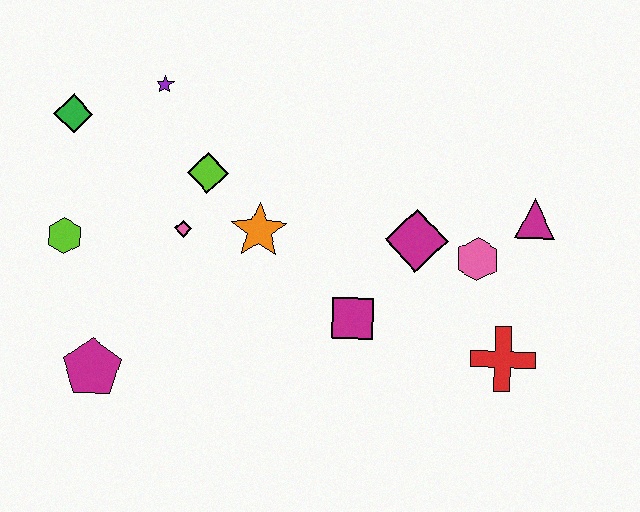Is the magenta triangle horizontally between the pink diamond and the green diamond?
No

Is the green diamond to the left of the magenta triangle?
Yes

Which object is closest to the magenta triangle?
The pink hexagon is closest to the magenta triangle.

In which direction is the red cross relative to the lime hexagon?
The red cross is to the right of the lime hexagon.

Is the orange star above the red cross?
Yes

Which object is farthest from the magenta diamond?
The green diamond is farthest from the magenta diamond.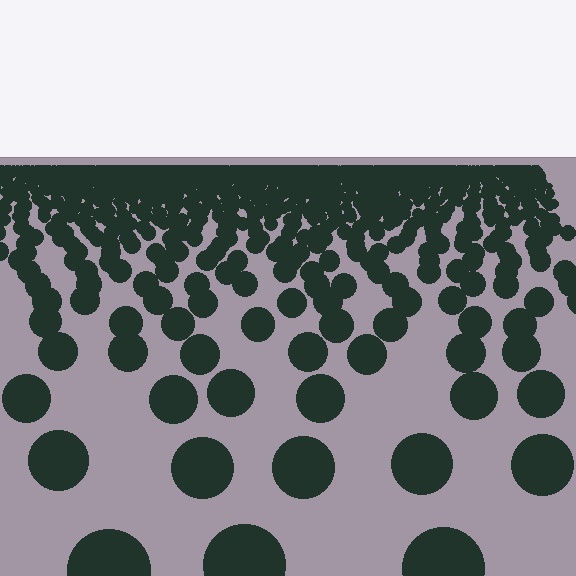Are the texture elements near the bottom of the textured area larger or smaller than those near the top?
Larger. Near the bottom, elements are closer to the viewer and appear at a bigger on-screen size.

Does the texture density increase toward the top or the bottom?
Density increases toward the top.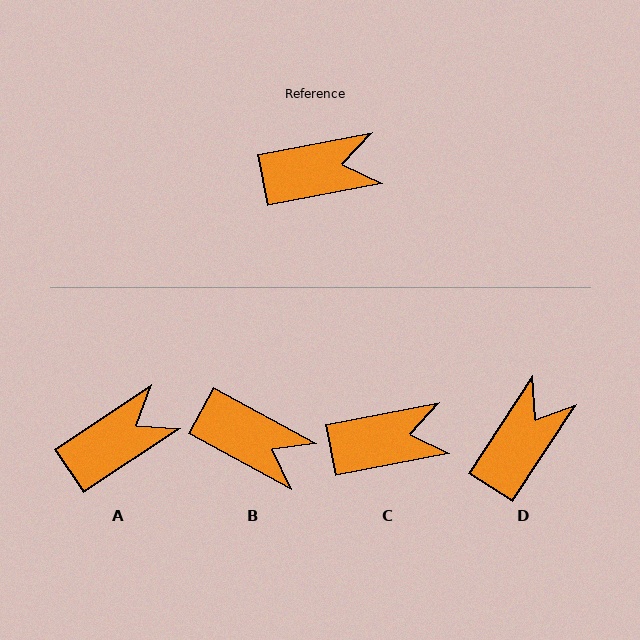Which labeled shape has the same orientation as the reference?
C.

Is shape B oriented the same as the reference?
No, it is off by about 40 degrees.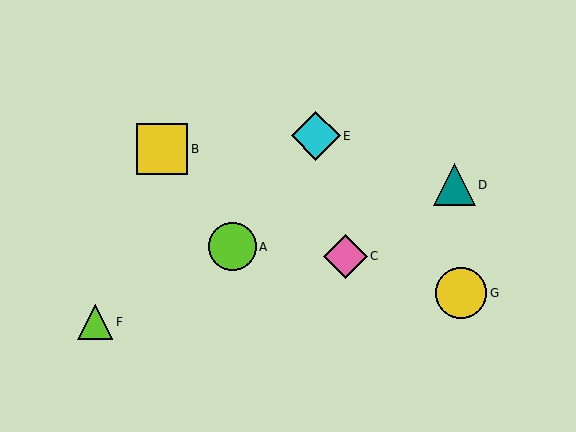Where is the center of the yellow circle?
The center of the yellow circle is at (461, 293).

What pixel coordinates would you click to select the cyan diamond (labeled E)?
Click at (316, 136) to select the cyan diamond E.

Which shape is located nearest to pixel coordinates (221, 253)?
The lime circle (labeled A) at (232, 247) is nearest to that location.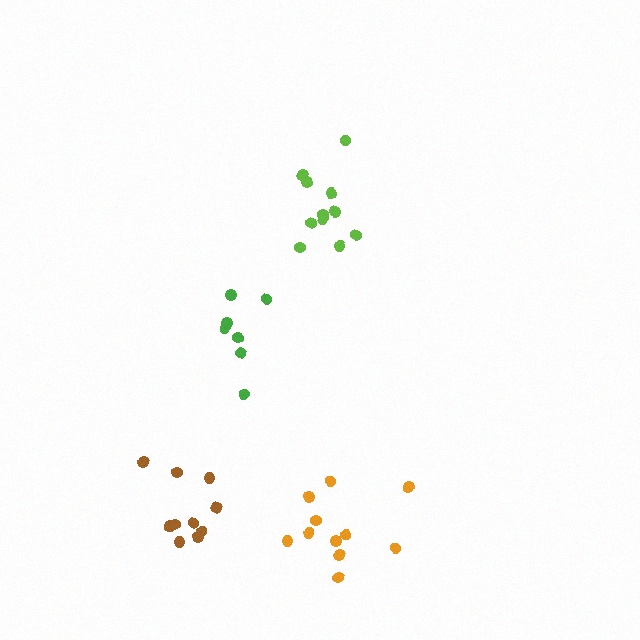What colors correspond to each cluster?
The clusters are colored: brown, orange, lime, green.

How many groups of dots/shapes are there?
There are 4 groups.